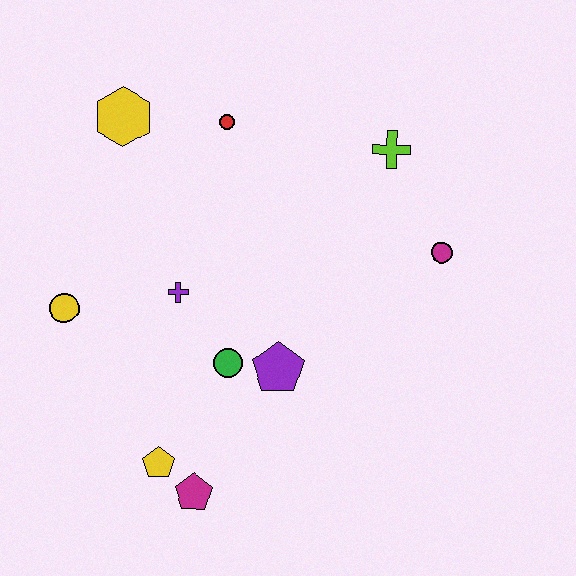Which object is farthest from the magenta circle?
The yellow circle is farthest from the magenta circle.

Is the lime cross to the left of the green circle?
No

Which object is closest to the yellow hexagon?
The red circle is closest to the yellow hexagon.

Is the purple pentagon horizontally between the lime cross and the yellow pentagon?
Yes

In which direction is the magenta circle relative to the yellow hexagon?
The magenta circle is to the right of the yellow hexagon.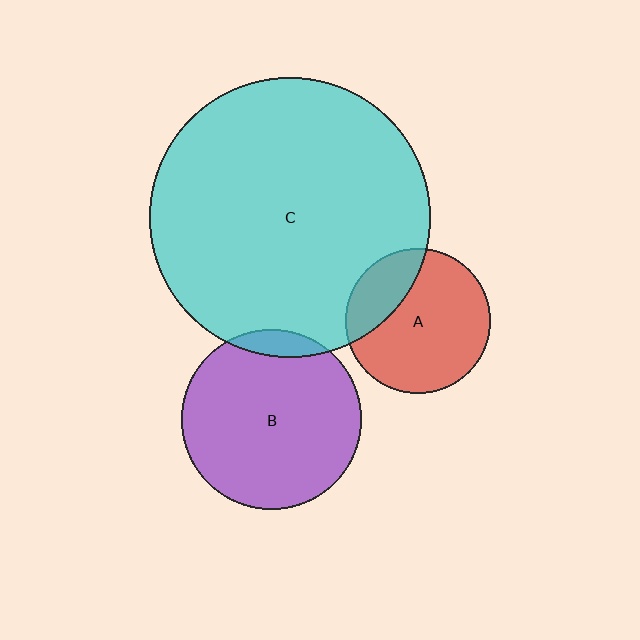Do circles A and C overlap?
Yes.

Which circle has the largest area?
Circle C (cyan).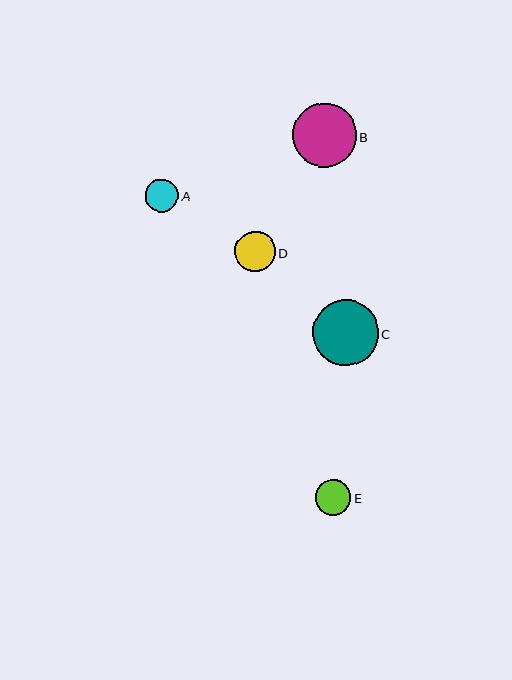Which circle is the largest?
Circle C is the largest with a size of approximately 66 pixels.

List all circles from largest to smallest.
From largest to smallest: C, B, D, E, A.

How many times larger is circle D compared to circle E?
Circle D is approximately 1.1 times the size of circle E.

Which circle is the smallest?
Circle A is the smallest with a size of approximately 33 pixels.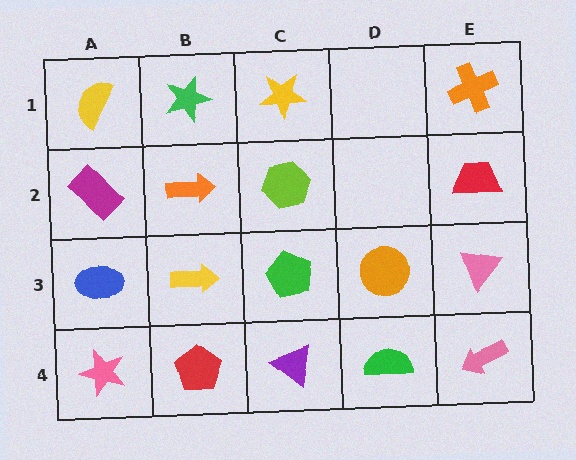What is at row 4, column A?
A pink star.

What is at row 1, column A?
A yellow semicircle.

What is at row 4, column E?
A pink arrow.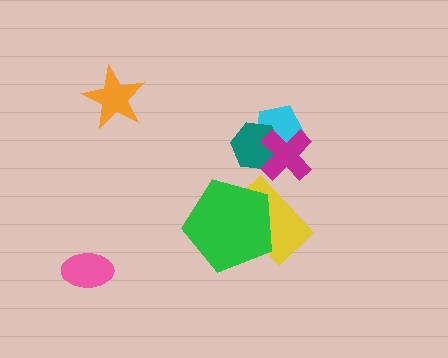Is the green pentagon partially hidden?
No, no other shape covers it.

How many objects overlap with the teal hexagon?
2 objects overlap with the teal hexagon.